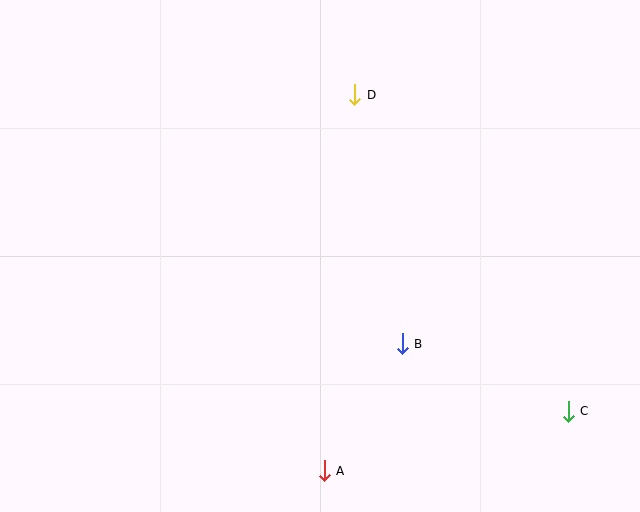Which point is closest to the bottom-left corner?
Point A is closest to the bottom-left corner.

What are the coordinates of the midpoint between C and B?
The midpoint between C and B is at (485, 378).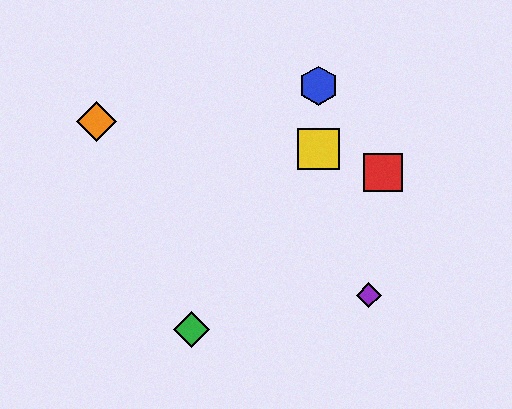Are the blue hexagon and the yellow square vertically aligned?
Yes, both are at x≈318.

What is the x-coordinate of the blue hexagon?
The blue hexagon is at x≈318.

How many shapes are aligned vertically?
2 shapes (the blue hexagon, the yellow square) are aligned vertically.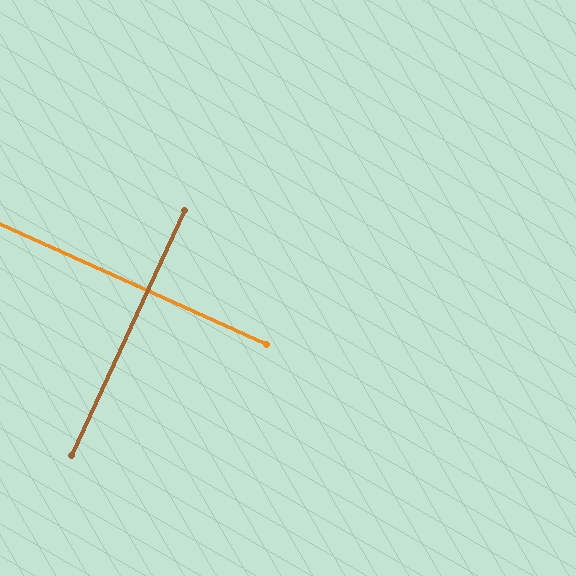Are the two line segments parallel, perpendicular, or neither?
Perpendicular — they meet at approximately 89°.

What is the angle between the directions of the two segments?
Approximately 89 degrees.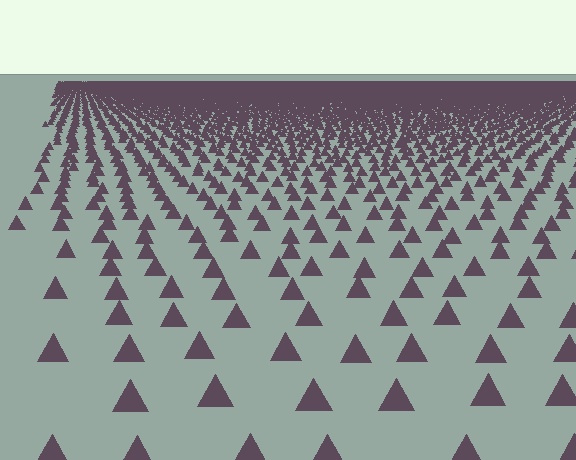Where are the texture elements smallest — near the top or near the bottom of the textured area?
Near the top.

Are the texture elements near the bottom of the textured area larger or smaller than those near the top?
Larger. Near the bottom, elements are closer to the viewer and appear at a bigger on-screen size.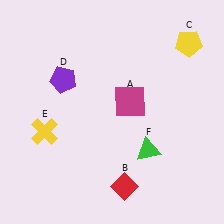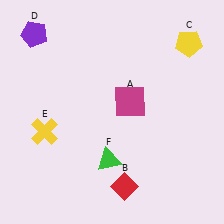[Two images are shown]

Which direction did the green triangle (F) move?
The green triangle (F) moved left.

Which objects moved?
The objects that moved are: the purple pentagon (D), the green triangle (F).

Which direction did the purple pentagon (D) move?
The purple pentagon (D) moved up.